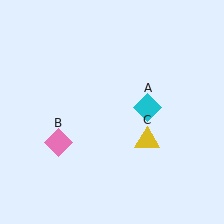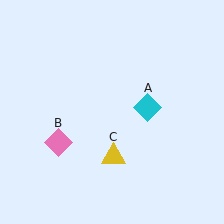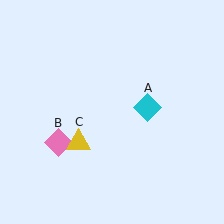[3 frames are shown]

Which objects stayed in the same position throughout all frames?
Cyan diamond (object A) and pink diamond (object B) remained stationary.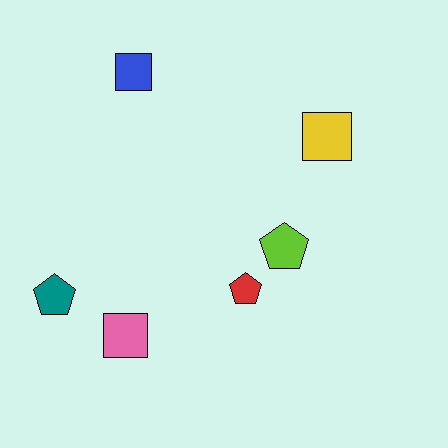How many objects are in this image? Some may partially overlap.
There are 6 objects.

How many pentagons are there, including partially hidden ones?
There are 3 pentagons.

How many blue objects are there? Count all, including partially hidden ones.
There is 1 blue object.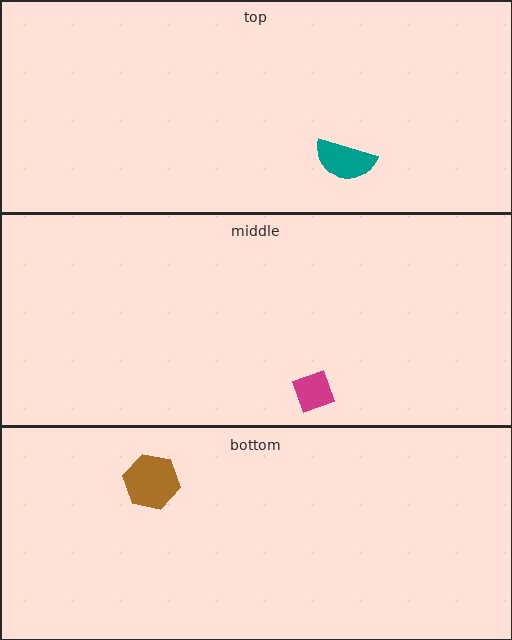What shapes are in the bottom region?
The brown hexagon.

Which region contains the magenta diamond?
The middle region.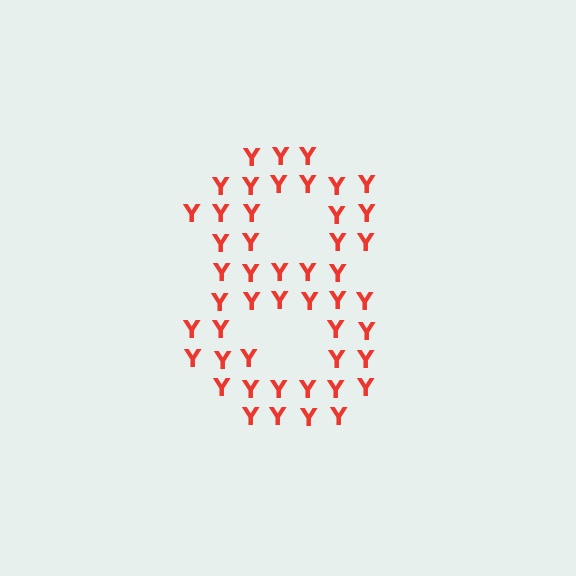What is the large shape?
The large shape is the digit 8.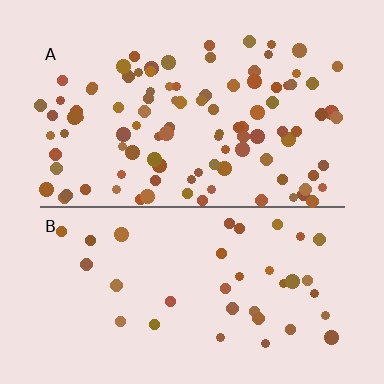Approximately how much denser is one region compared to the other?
Approximately 2.8× — region A over region B.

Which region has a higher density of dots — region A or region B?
A (the top).